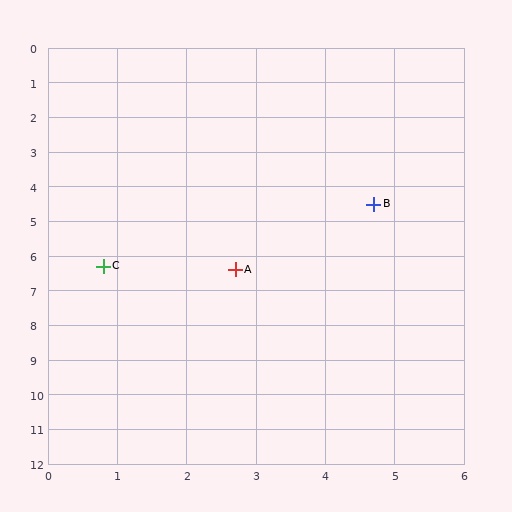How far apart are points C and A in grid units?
Points C and A are about 1.9 grid units apart.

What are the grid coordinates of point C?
Point C is at approximately (0.8, 6.3).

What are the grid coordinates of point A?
Point A is at approximately (2.7, 6.4).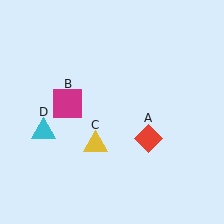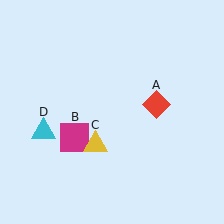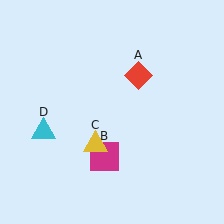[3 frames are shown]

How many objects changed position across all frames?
2 objects changed position: red diamond (object A), magenta square (object B).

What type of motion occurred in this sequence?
The red diamond (object A), magenta square (object B) rotated counterclockwise around the center of the scene.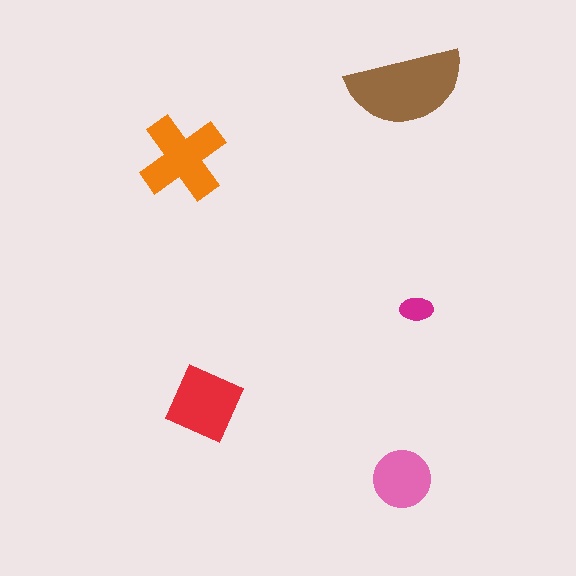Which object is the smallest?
The magenta ellipse.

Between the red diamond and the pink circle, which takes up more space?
The red diamond.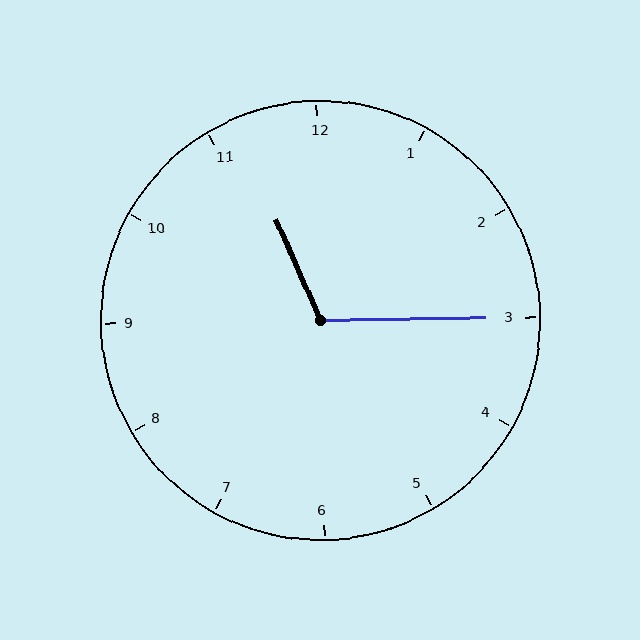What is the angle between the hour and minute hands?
Approximately 112 degrees.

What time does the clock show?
11:15.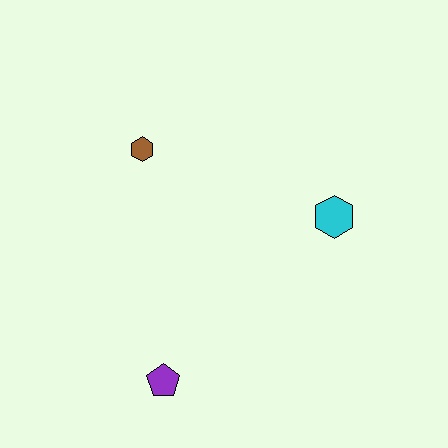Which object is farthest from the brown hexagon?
The purple pentagon is farthest from the brown hexagon.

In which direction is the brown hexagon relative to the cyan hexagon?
The brown hexagon is to the left of the cyan hexagon.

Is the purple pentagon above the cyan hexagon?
No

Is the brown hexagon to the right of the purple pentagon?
No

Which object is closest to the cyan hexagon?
The brown hexagon is closest to the cyan hexagon.